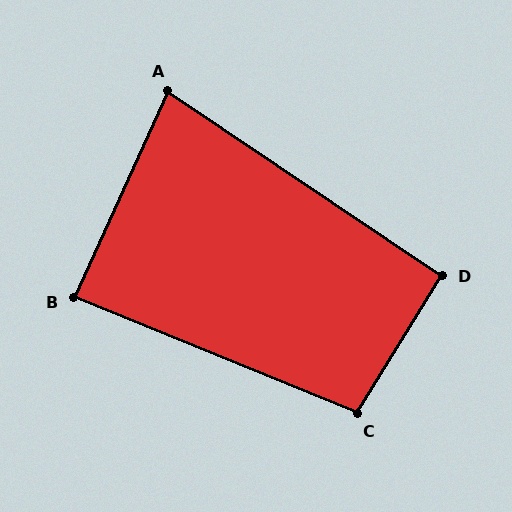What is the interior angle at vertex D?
Approximately 92 degrees (approximately right).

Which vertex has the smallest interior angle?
A, at approximately 81 degrees.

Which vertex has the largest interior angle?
C, at approximately 99 degrees.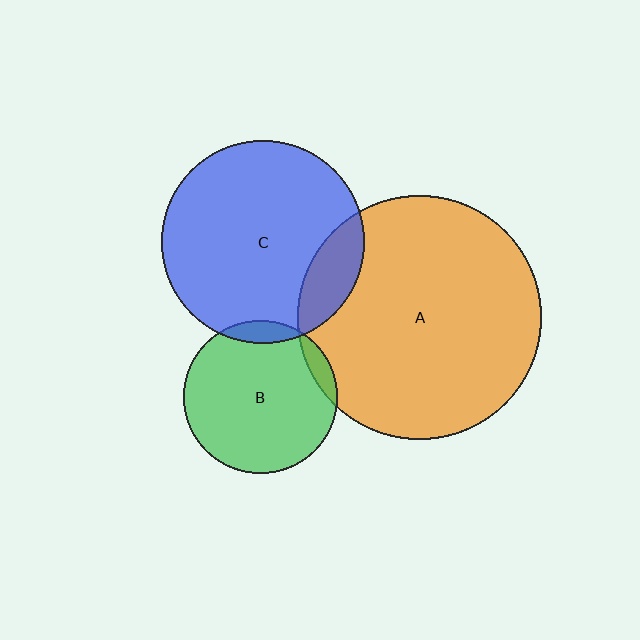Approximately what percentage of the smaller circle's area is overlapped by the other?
Approximately 5%.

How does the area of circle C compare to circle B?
Approximately 1.7 times.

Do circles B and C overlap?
Yes.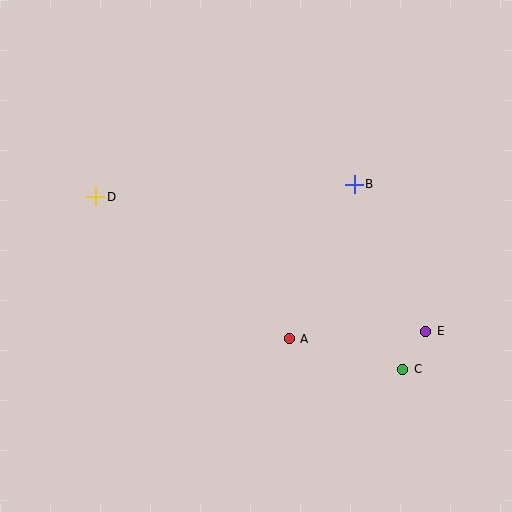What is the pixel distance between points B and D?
The distance between B and D is 259 pixels.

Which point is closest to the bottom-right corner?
Point C is closest to the bottom-right corner.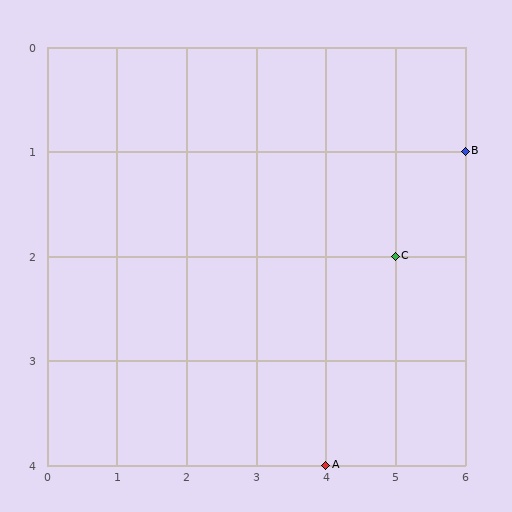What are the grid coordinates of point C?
Point C is at grid coordinates (5, 2).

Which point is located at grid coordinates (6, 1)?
Point B is at (6, 1).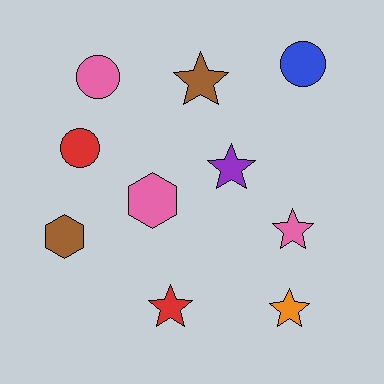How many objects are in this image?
There are 10 objects.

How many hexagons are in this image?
There are 2 hexagons.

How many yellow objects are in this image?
There are no yellow objects.